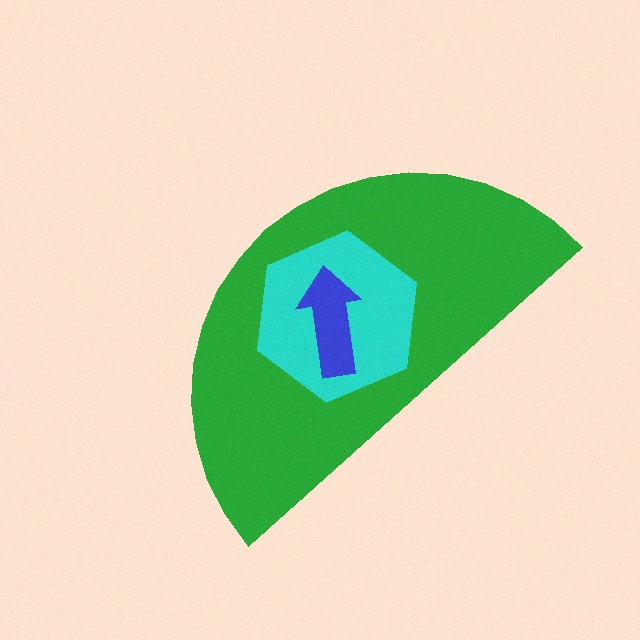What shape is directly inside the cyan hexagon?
The blue arrow.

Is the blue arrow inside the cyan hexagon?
Yes.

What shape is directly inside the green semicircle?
The cyan hexagon.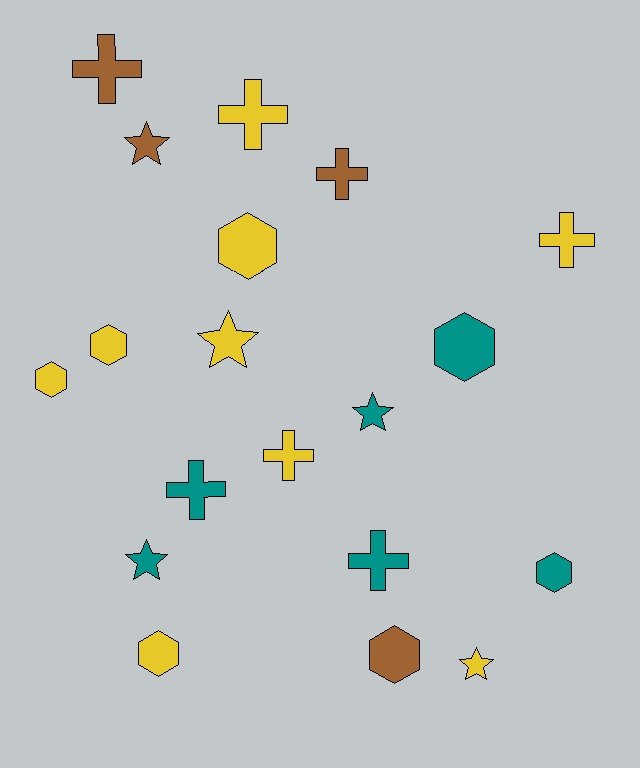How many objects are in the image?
There are 19 objects.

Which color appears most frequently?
Yellow, with 9 objects.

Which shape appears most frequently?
Hexagon, with 7 objects.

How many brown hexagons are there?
There is 1 brown hexagon.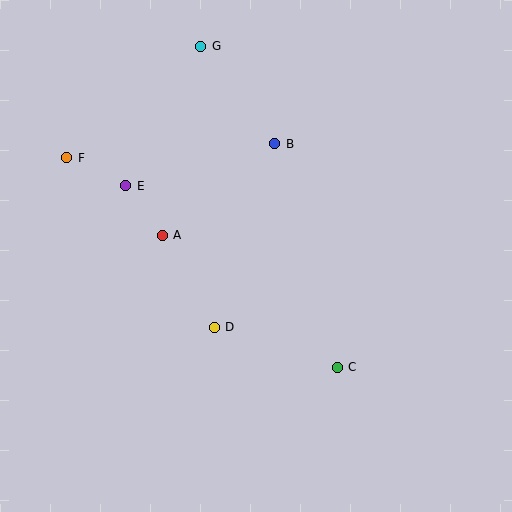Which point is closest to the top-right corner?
Point B is closest to the top-right corner.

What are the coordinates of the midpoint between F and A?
The midpoint between F and A is at (115, 197).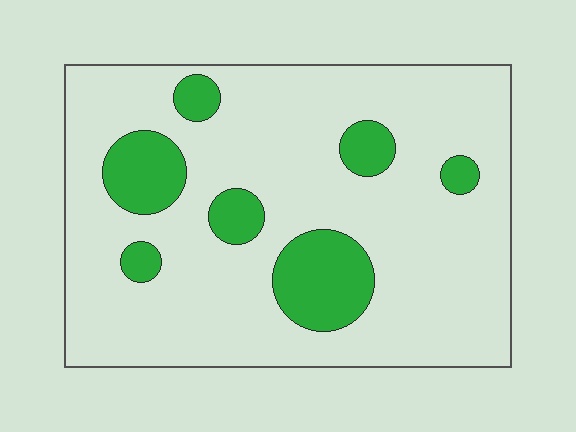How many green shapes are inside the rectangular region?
7.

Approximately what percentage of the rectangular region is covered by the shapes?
Approximately 15%.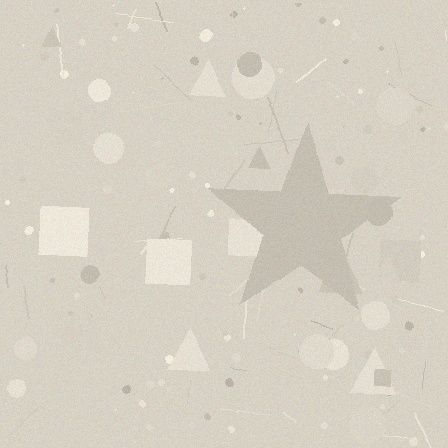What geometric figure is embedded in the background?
A star is embedded in the background.